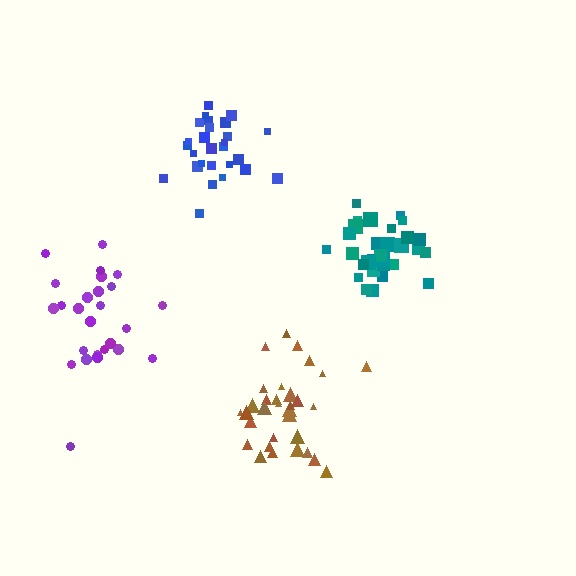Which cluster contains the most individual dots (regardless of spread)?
Brown (32).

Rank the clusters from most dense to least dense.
teal, blue, purple, brown.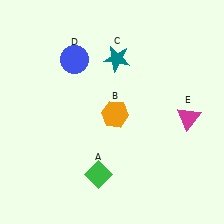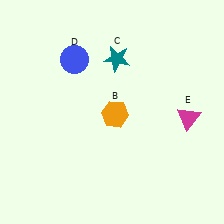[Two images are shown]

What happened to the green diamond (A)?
The green diamond (A) was removed in Image 2. It was in the bottom-left area of Image 1.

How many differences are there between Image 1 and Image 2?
There is 1 difference between the two images.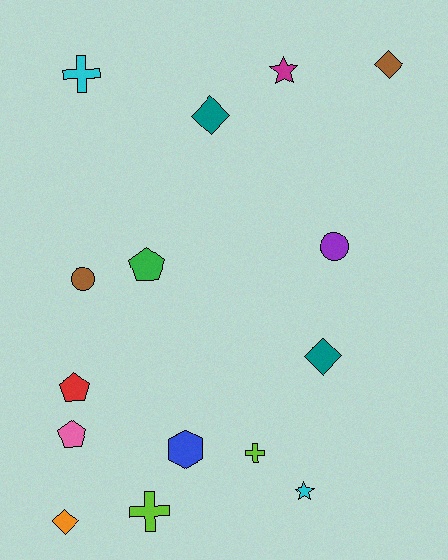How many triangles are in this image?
There are no triangles.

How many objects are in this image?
There are 15 objects.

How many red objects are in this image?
There is 1 red object.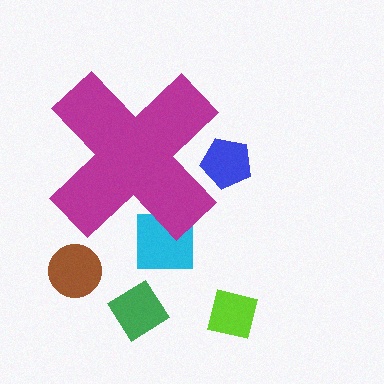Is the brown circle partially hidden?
No, the brown circle is fully visible.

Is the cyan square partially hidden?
Yes, the cyan square is partially hidden behind the magenta cross.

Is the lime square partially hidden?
No, the lime square is fully visible.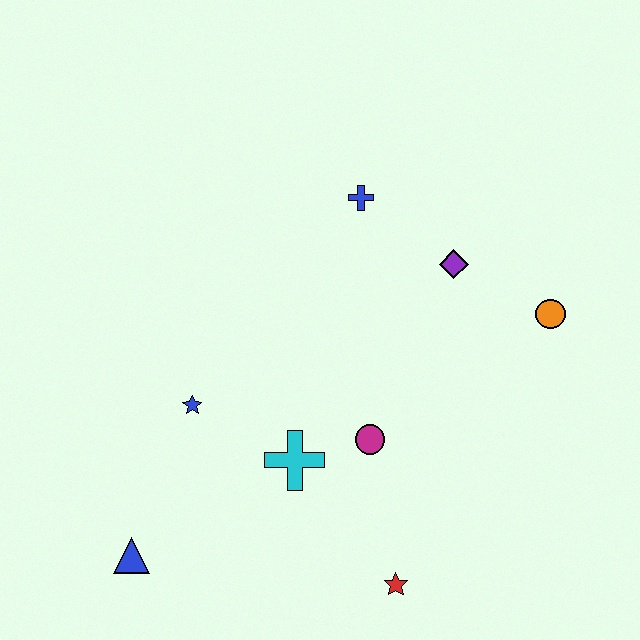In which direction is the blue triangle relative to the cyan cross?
The blue triangle is to the left of the cyan cross.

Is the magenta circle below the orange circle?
Yes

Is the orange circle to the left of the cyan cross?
No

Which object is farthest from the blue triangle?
The orange circle is farthest from the blue triangle.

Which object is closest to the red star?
The magenta circle is closest to the red star.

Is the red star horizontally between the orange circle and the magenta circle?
Yes